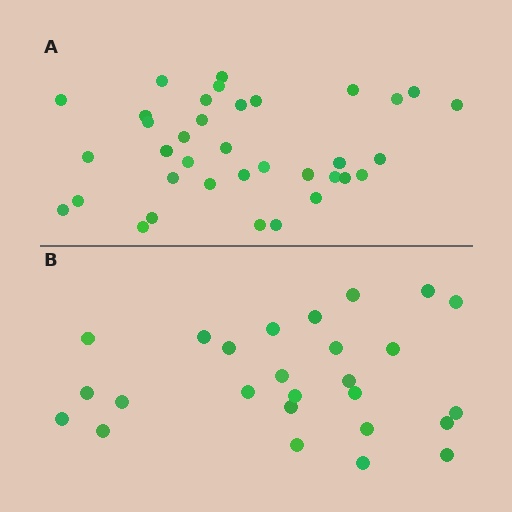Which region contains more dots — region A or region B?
Region A (the top region) has more dots.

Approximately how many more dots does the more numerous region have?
Region A has roughly 10 or so more dots than region B.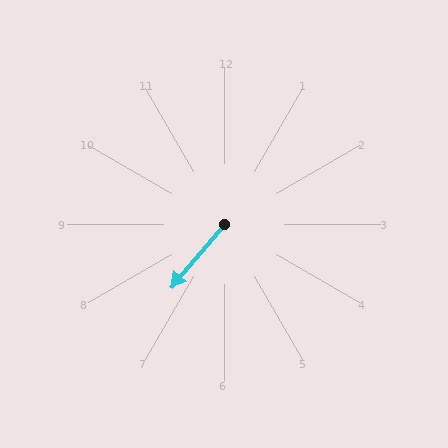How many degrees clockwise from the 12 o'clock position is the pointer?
Approximately 220 degrees.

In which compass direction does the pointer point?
Southwest.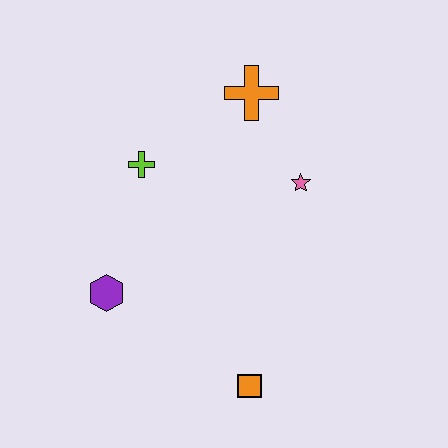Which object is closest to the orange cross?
The pink star is closest to the orange cross.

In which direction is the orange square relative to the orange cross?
The orange square is below the orange cross.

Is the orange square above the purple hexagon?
No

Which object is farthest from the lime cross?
The orange square is farthest from the lime cross.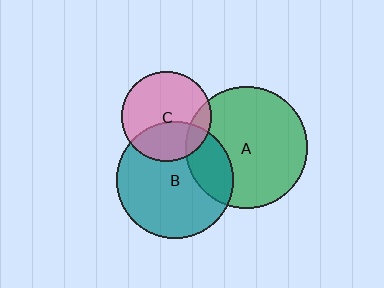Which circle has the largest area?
Circle A (green).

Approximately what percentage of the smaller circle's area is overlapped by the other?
Approximately 25%.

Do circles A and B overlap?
Yes.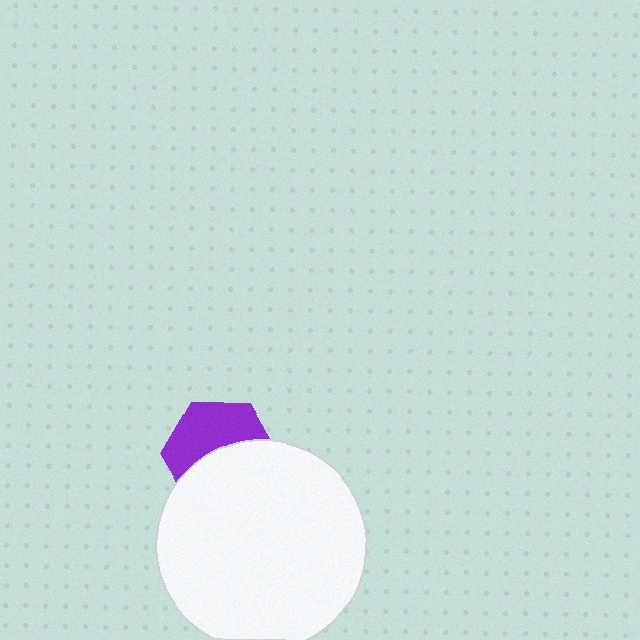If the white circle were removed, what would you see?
You would see the complete purple hexagon.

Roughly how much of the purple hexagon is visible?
About half of it is visible (roughly 49%).